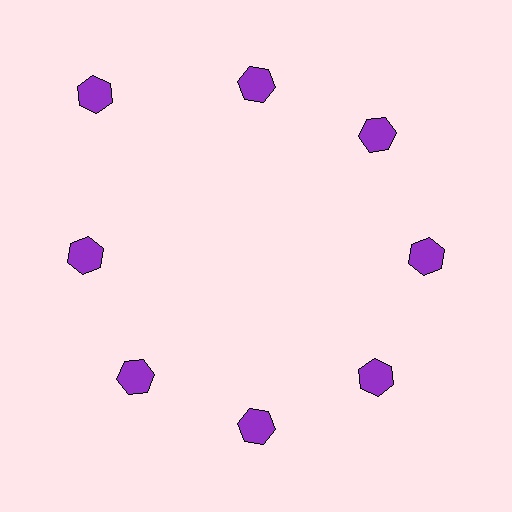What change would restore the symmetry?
The symmetry would be restored by moving it inward, back onto the ring so that all 8 hexagons sit at equal angles and equal distance from the center.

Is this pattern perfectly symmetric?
No. The 8 purple hexagons are arranged in a ring, but one element near the 10 o'clock position is pushed outward from the center, breaking the 8-fold rotational symmetry.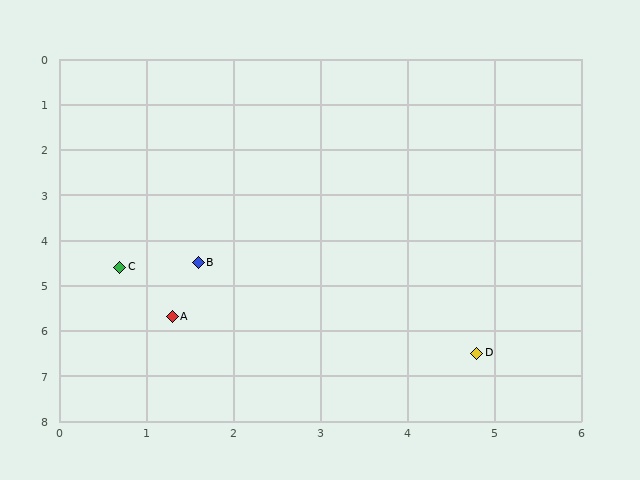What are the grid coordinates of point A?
Point A is at approximately (1.3, 5.7).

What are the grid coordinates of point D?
Point D is at approximately (4.8, 6.5).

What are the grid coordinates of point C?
Point C is at approximately (0.7, 4.6).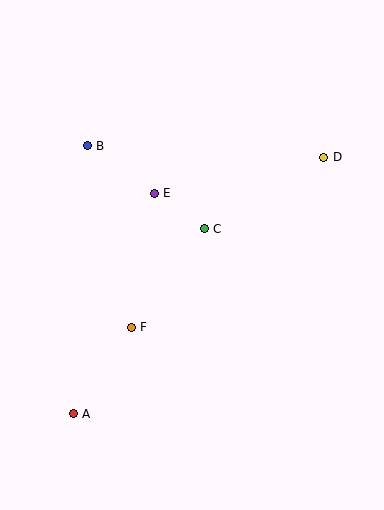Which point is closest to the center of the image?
Point C at (204, 229) is closest to the center.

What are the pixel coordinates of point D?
Point D is at (324, 157).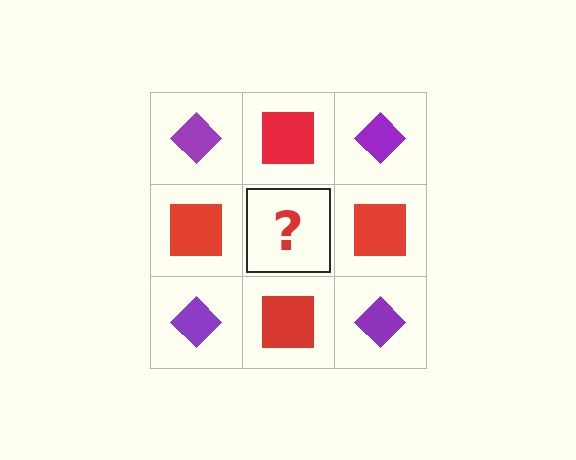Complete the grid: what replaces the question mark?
The question mark should be replaced with a purple diamond.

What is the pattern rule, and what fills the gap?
The rule is that it alternates purple diamond and red square in a checkerboard pattern. The gap should be filled with a purple diamond.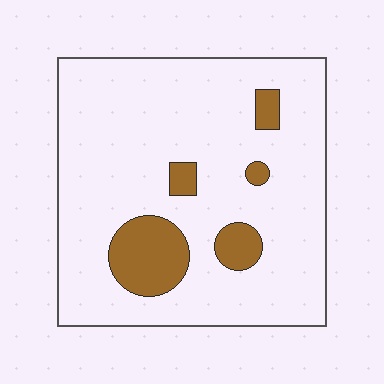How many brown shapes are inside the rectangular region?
5.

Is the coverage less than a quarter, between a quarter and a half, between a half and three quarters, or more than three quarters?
Less than a quarter.